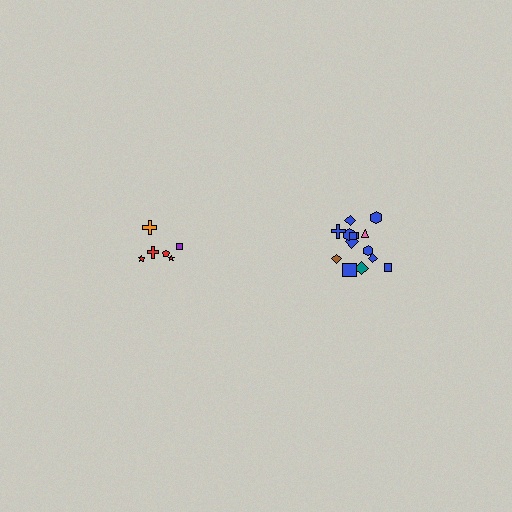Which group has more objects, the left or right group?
The right group.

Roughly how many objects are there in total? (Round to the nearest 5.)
Roughly 20 objects in total.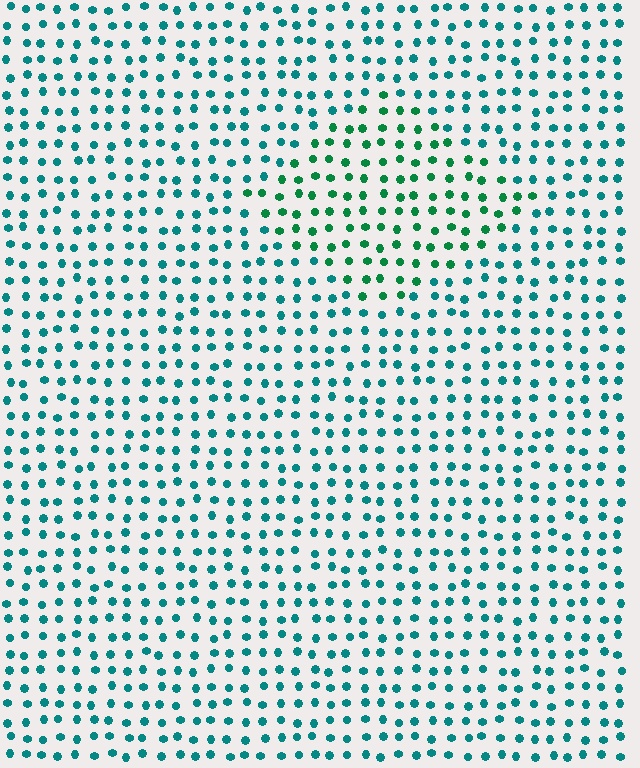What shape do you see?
I see a diamond.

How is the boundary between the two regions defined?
The boundary is defined purely by a slight shift in hue (about 32 degrees). Spacing, size, and orientation are identical on both sides.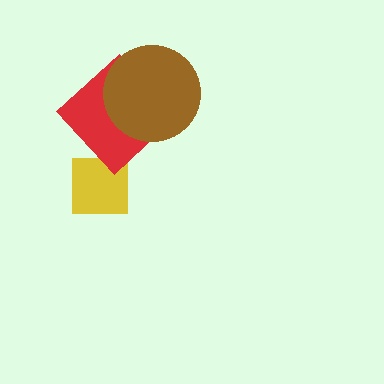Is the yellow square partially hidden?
No, no other shape covers it.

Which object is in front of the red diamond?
The brown circle is in front of the red diamond.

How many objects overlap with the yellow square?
0 objects overlap with the yellow square.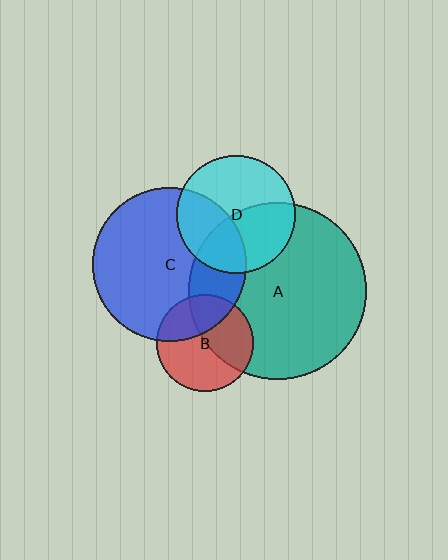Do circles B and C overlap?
Yes.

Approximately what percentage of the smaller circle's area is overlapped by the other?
Approximately 30%.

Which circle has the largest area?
Circle A (teal).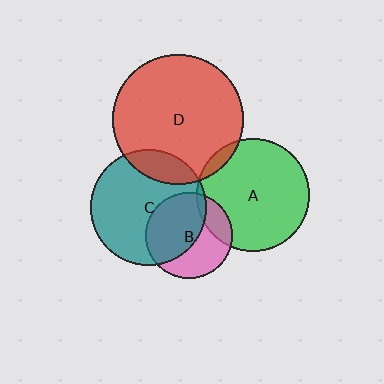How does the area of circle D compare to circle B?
Approximately 2.3 times.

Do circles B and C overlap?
Yes.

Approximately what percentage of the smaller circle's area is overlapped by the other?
Approximately 55%.